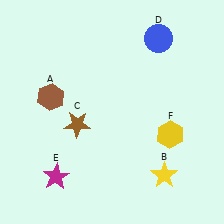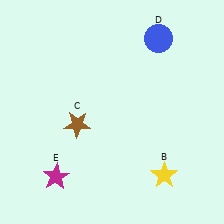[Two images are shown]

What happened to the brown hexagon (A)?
The brown hexagon (A) was removed in Image 2. It was in the top-left area of Image 1.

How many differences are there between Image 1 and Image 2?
There are 2 differences between the two images.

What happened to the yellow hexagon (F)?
The yellow hexagon (F) was removed in Image 2. It was in the bottom-right area of Image 1.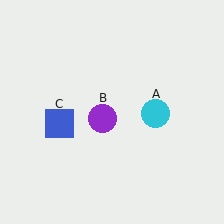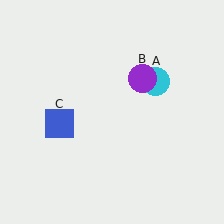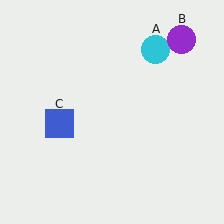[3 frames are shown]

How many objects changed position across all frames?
2 objects changed position: cyan circle (object A), purple circle (object B).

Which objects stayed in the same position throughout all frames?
Blue square (object C) remained stationary.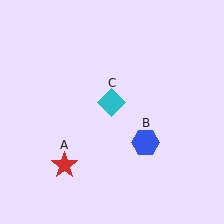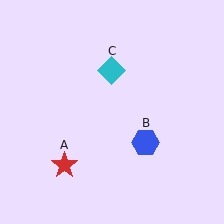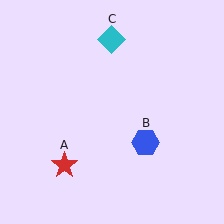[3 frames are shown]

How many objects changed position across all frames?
1 object changed position: cyan diamond (object C).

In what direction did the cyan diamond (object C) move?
The cyan diamond (object C) moved up.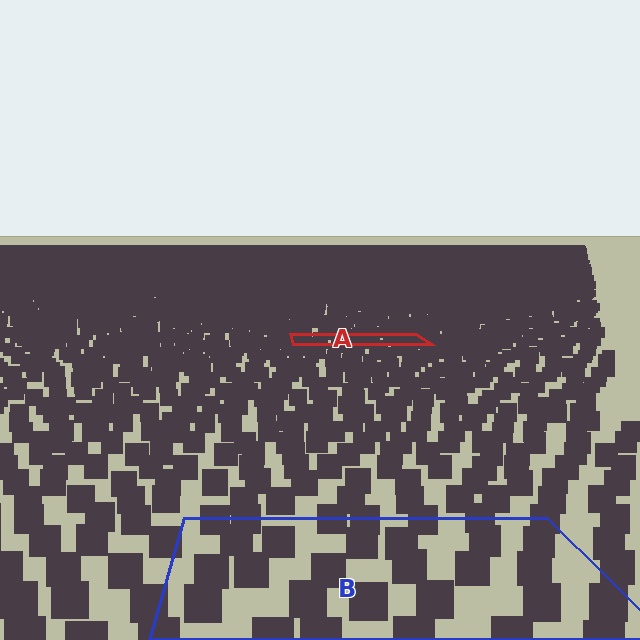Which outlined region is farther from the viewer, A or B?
Region A is farther from the viewer — the texture elements inside it appear smaller and more densely packed.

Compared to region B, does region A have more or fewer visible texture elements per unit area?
Region A has more texture elements per unit area — they are packed more densely because it is farther away.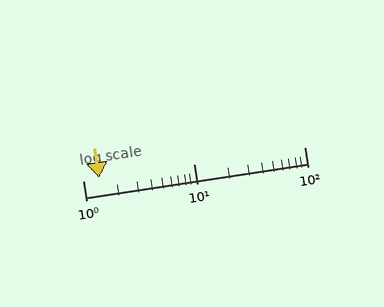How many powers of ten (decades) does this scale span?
The scale spans 2 decades, from 1 to 100.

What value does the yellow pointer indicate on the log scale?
The pointer indicates approximately 1.4.